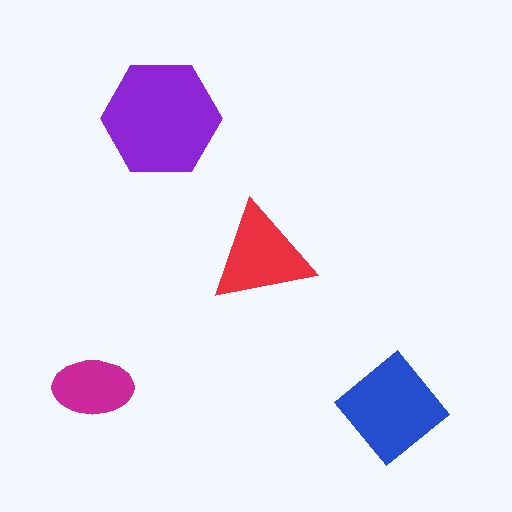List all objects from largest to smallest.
The purple hexagon, the blue diamond, the red triangle, the magenta ellipse.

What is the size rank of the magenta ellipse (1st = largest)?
4th.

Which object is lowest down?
The blue diamond is bottommost.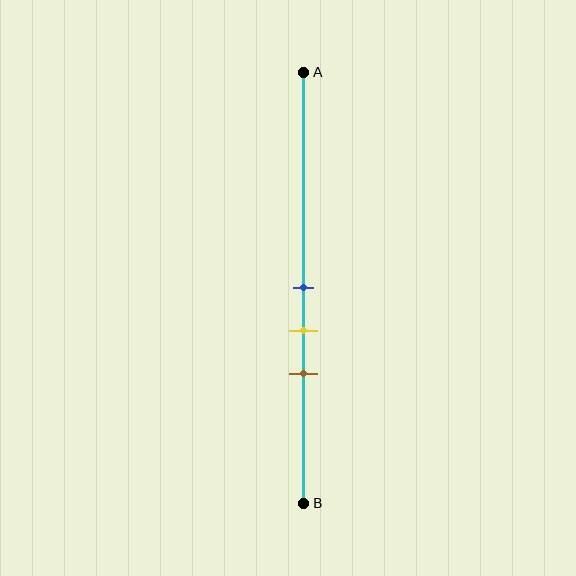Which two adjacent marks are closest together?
The blue and yellow marks are the closest adjacent pair.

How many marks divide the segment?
There are 3 marks dividing the segment.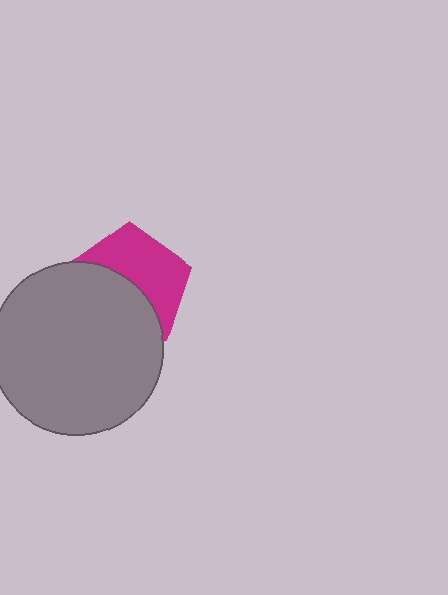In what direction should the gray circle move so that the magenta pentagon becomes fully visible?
The gray circle should move down. That is the shortest direction to clear the overlap and leave the magenta pentagon fully visible.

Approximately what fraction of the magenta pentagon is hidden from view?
Roughly 50% of the magenta pentagon is hidden behind the gray circle.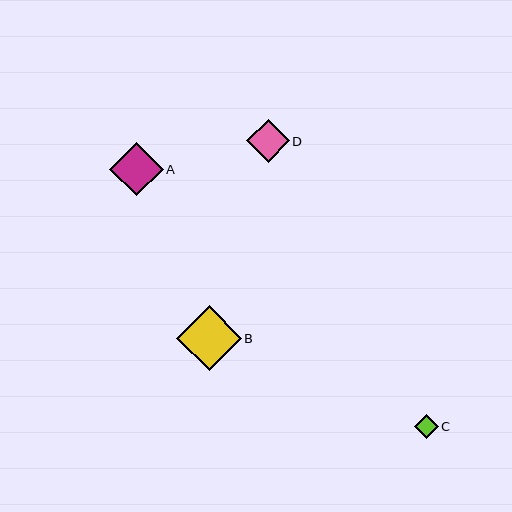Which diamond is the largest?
Diamond B is the largest with a size of approximately 65 pixels.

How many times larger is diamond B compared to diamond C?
Diamond B is approximately 2.7 times the size of diamond C.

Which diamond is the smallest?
Diamond C is the smallest with a size of approximately 24 pixels.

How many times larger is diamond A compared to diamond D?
Diamond A is approximately 1.3 times the size of diamond D.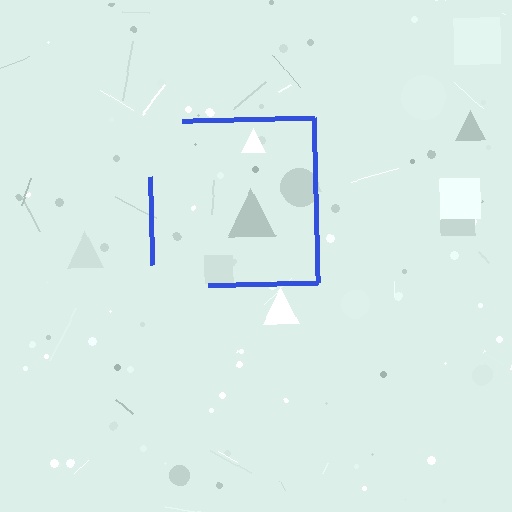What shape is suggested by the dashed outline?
The dashed outline suggests a square.